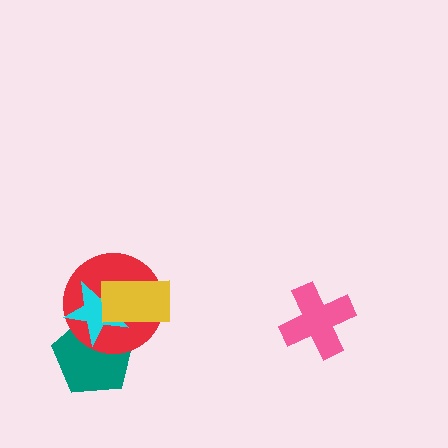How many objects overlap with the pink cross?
0 objects overlap with the pink cross.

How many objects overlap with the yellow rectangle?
3 objects overlap with the yellow rectangle.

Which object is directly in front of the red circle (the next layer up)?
The cyan star is directly in front of the red circle.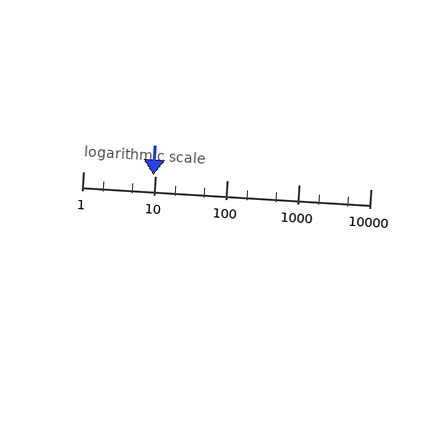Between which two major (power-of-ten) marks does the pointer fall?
The pointer is between 1 and 10.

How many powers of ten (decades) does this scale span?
The scale spans 4 decades, from 1 to 10000.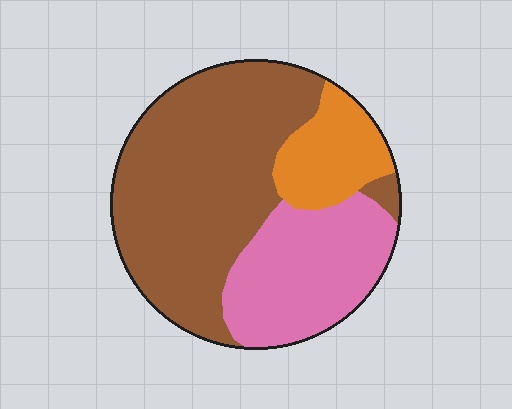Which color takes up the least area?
Orange, at roughly 15%.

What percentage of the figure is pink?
Pink takes up between a quarter and a half of the figure.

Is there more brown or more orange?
Brown.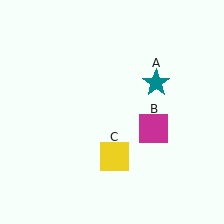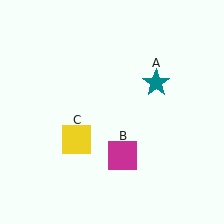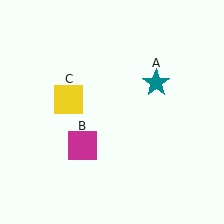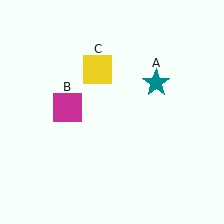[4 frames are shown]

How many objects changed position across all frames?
2 objects changed position: magenta square (object B), yellow square (object C).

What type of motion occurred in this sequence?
The magenta square (object B), yellow square (object C) rotated clockwise around the center of the scene.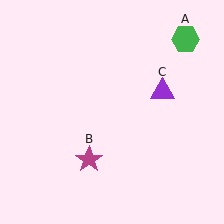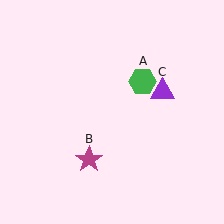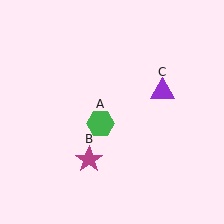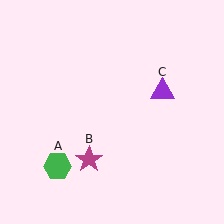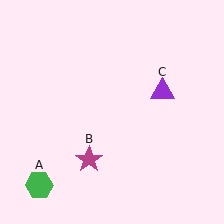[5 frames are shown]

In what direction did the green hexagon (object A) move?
The green hexagon (object A) moved down and to the left.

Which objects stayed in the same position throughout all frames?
Magenta star (object B) and purple triangle (object C) remained stationary.